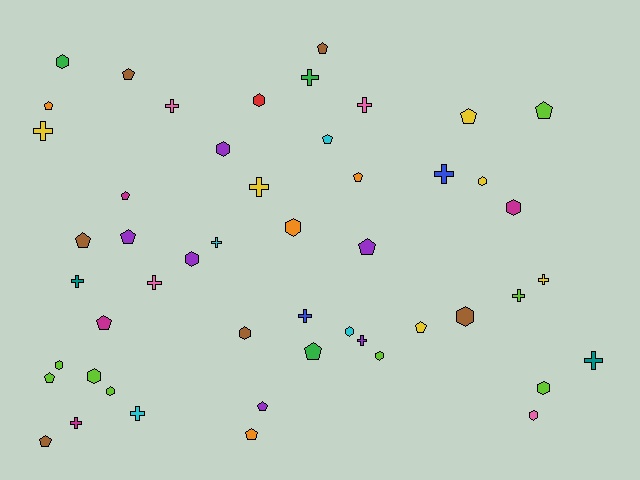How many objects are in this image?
There are 50 objects.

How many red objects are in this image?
There is 1 red object.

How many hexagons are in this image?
There are 16 hexagons.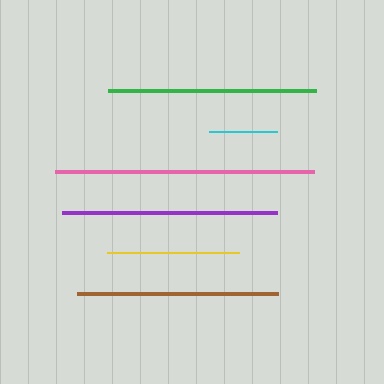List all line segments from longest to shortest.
From longest to shortest: pink, purple, green, brown, yellow, cyan.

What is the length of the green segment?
The green segment is approximately 208 pixels long.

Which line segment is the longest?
The pink line is the longest at approximately 259 pixels.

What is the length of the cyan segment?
The cyan segment is approximately 68 pixels long.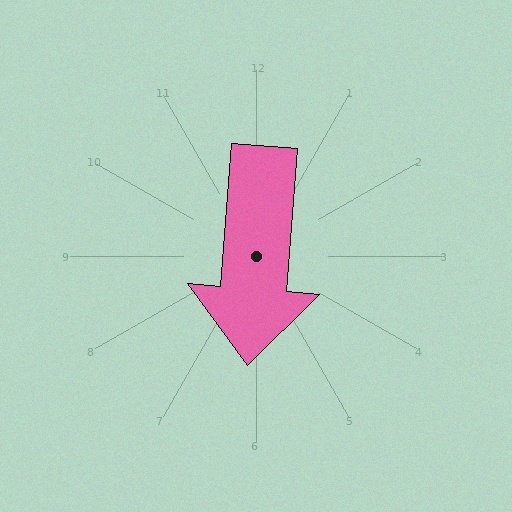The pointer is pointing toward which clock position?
Roughly 6 o'clock.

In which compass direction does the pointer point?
South.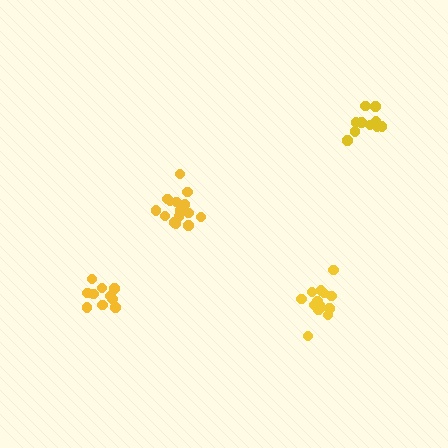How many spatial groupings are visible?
There are 4 spatial groupings.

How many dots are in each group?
Group 1: 15 dots, Group 2: 10 dots, Group 3: 13 dots, Group 4: 10 dots (48 total).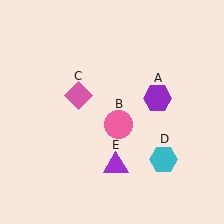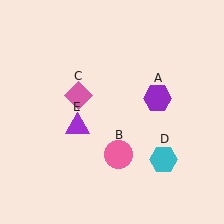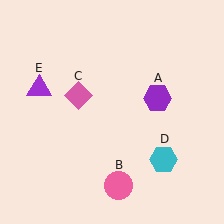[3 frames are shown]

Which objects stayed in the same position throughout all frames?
Purple hexagon (object A) and pink diamond (object C) and cyan hexagon (object D) remained stationary.